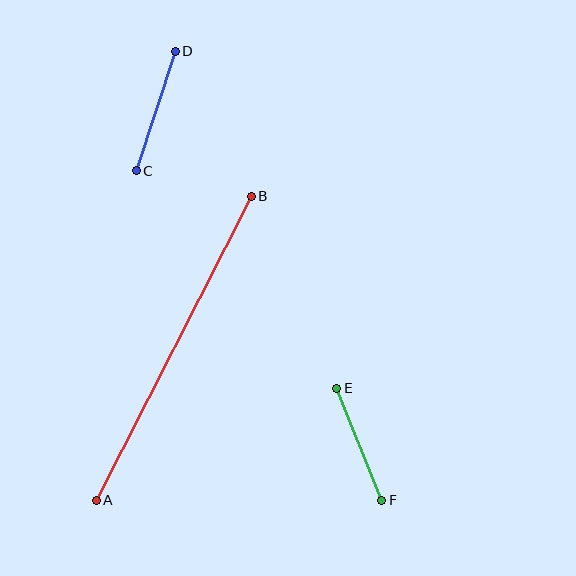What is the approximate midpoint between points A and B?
The midpoint is at approximately (174, 348) pixels.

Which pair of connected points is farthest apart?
Points A and B are farthest apart.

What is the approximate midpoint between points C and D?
The midpoint is at approximately (156, 111) pixels.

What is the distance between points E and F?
The distance is approximately 121 pixels.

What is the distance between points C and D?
The distance is approximately 126 pixels.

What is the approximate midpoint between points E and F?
The midpoint is at approximately (359, 444) pixels.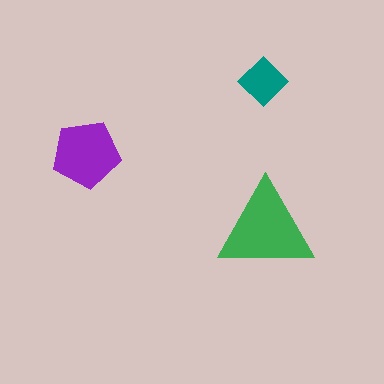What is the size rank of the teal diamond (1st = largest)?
3rd.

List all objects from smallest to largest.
The teal diamond, the purple pentagon, the green triangle.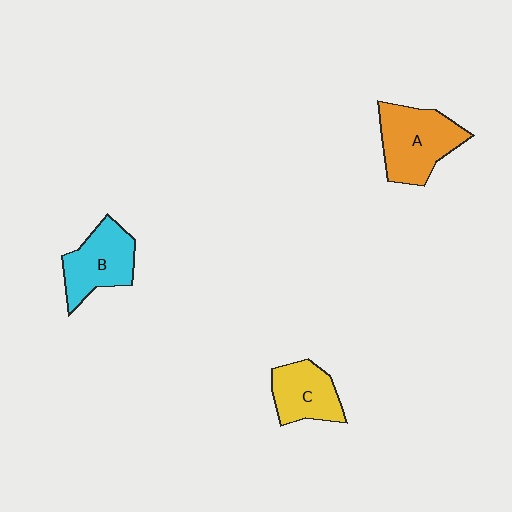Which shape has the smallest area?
Shape C (yellow).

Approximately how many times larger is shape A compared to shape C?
Approximately 1.4 times.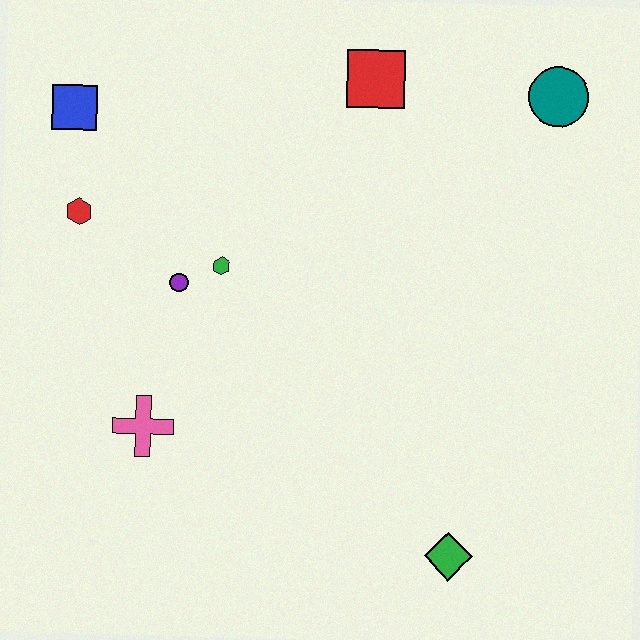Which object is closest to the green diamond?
The pink cross is closest to the green diamond.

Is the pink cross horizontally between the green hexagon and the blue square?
Yes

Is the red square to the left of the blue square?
No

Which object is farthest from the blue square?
The green diamond is farthest from the blue square.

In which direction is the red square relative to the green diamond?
The red square is above the green diamond.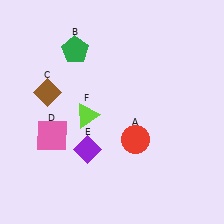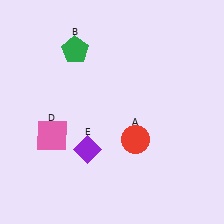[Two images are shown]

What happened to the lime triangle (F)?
The lime triangle (F) was removed in Image 2. It was in the bottom-left area of Image 1.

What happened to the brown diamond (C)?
The brown diamond (C) was removed in Image 2. It was in the top-left area of Image 1.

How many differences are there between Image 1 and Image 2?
There are 2 differences between the two images.